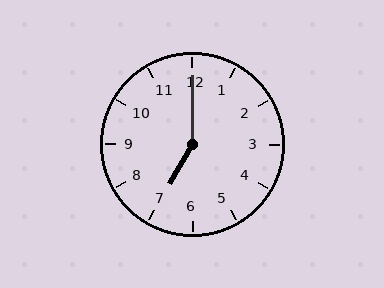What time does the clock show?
7:00.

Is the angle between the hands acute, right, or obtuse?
It is obtuse.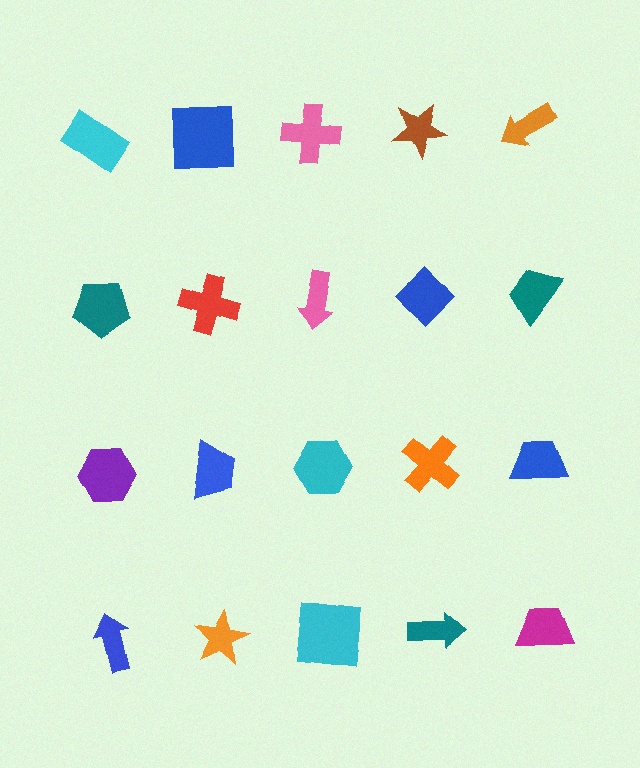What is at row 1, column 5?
An orange arrow.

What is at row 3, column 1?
A purple hexagon.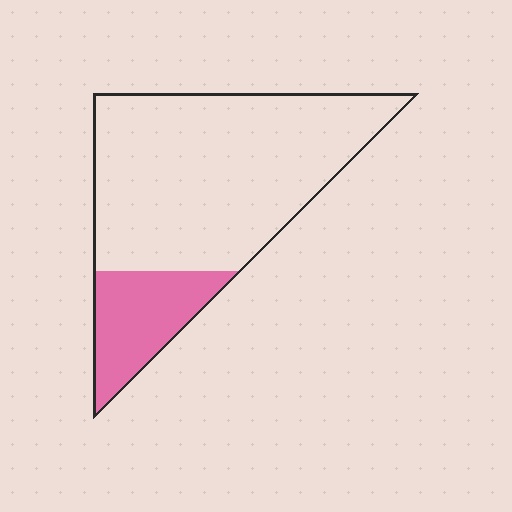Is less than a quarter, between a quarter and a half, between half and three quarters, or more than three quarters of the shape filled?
Less than a quarter.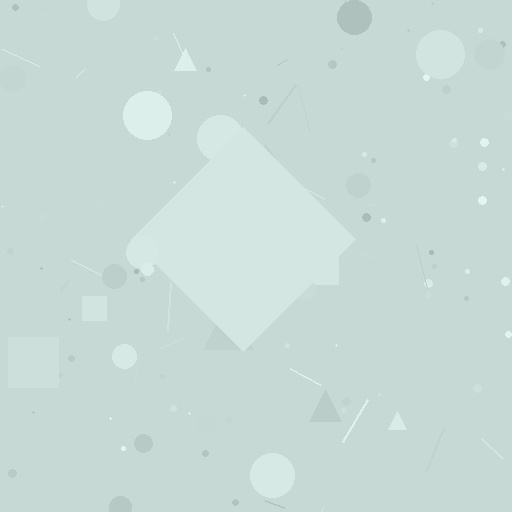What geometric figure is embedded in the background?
A diamond is embedded in the background.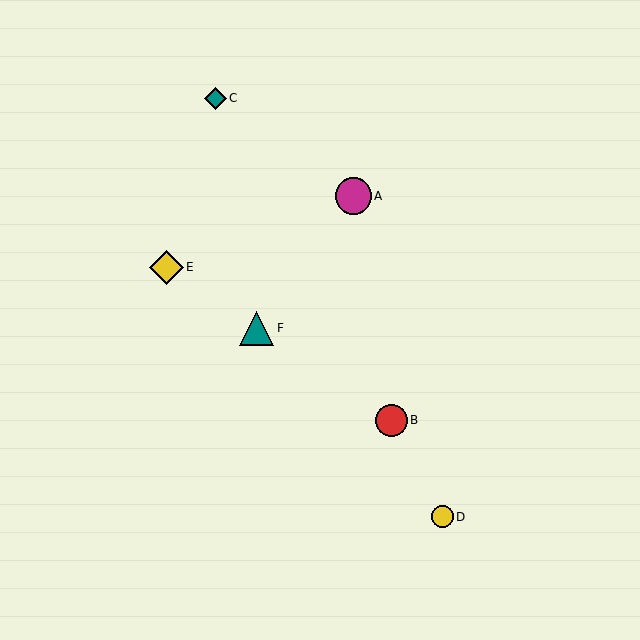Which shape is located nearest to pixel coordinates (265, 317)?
The teal triangle (labeled F) at (257, 328) is nearest to that location.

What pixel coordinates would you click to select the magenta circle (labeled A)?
Click at (353, 196) to select the magenta circle A.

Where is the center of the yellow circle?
The center of the yellow circle is at (442, 517).